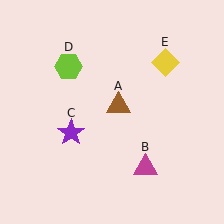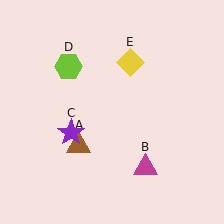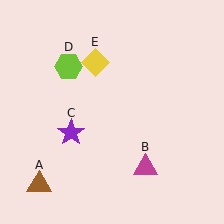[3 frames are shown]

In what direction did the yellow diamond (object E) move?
The yellow diamond (object E) moved left.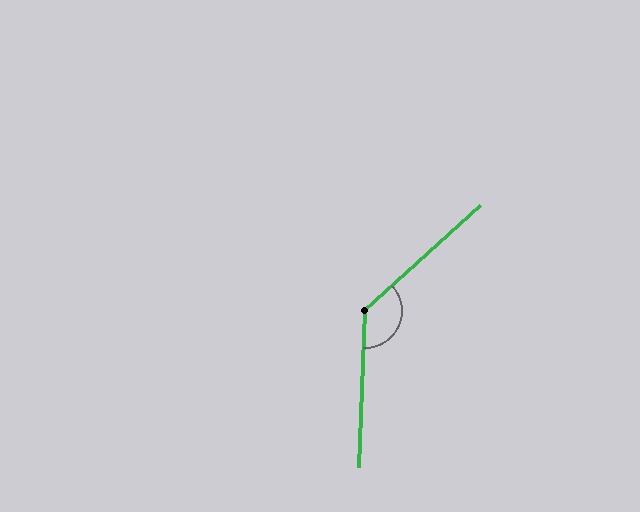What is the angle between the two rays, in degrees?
Approximately 134 degrees.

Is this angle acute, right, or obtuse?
It is obtuse.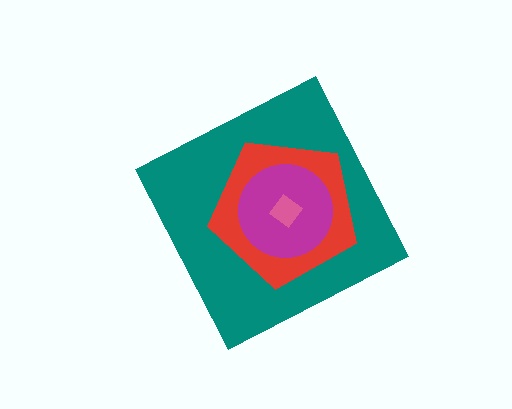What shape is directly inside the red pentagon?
The magenta circle.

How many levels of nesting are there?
4.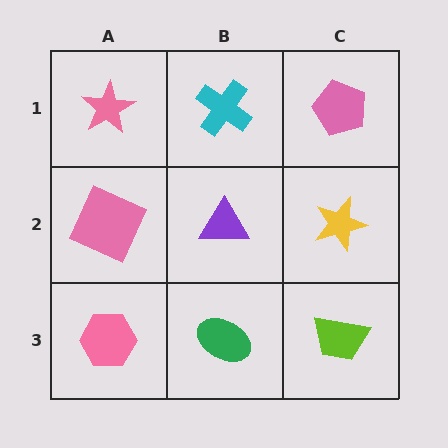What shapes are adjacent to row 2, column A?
A pink star (row 1, column A), a pink hexagon (row 3, column A), a purple triangle (row 2, column B).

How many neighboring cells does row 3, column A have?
2.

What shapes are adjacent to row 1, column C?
A yellow star (row 2, column C), a cyan cross (row 1, column B).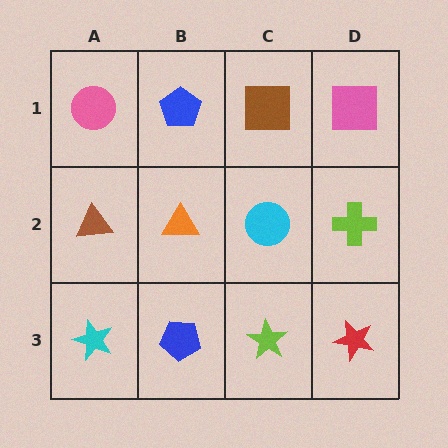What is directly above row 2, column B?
A blue pentagon.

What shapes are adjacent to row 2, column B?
A blue pentagon (row 1, column B), a blue pentagon (row 3, column B), a brown triangle (row 2, column A), a cyan circle (row 2, column C).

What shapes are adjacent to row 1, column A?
A brown triangle (row 2, column A), a blue pentagon (row 1, column B).